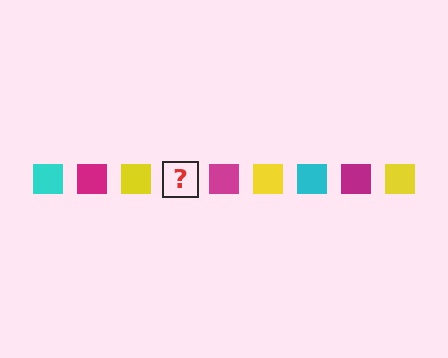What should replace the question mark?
The question mark should be replaced with a cyan square.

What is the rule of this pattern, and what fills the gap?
The rule is that the pattern cycles through cyan, magenta, yellow squares. The gap should be filled with a cyan square.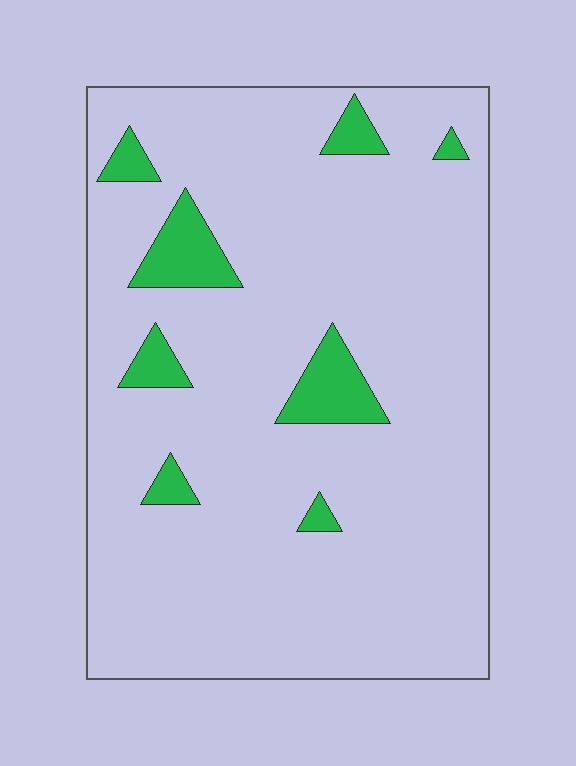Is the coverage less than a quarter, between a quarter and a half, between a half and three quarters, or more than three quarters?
Less than a quarter.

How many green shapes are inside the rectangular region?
8.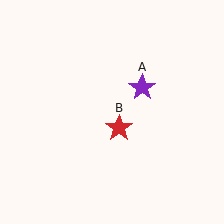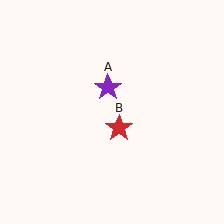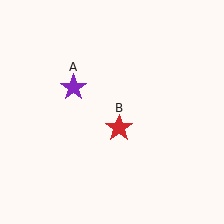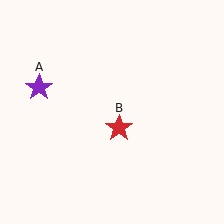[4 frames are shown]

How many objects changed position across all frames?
1 object changed position: purple star (object A).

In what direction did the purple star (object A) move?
The purple star (object A) moved left.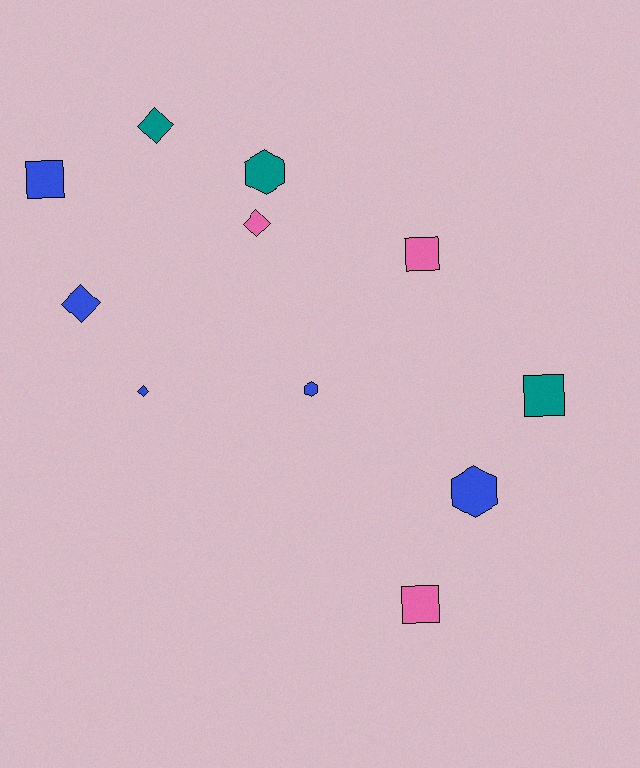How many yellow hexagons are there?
There are no yellow hexagons.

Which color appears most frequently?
Blue, with 5 objects.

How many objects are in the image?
There are 11 objects.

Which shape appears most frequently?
Square, with 4 objects.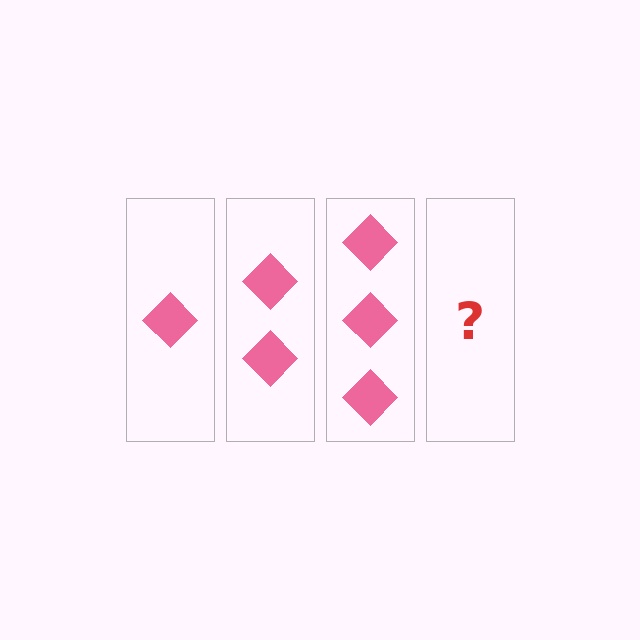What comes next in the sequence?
The next element should be 4 diamonds.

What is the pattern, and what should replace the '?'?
The pattern is that each step adds one more diamond. The '?' should be 4 diamonds.